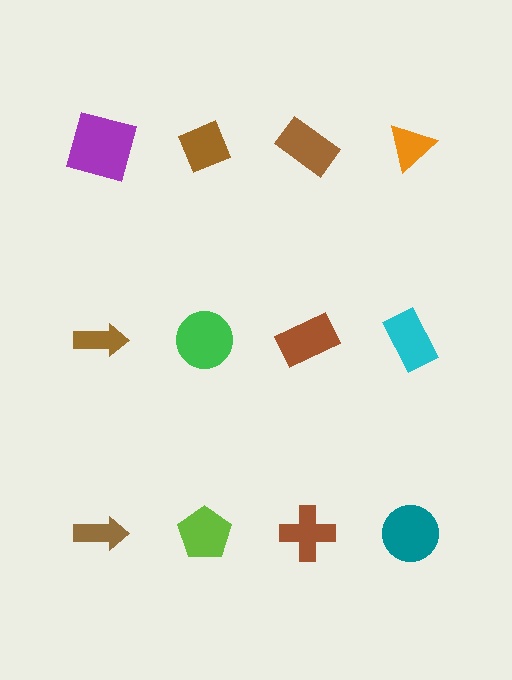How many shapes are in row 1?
4 shapes.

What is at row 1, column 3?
A brown rectangle.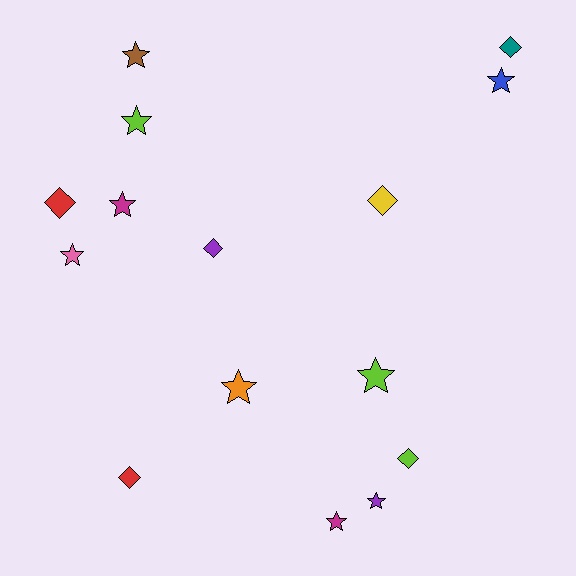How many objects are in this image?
There are 15 objects.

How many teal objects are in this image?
There is 1 teal object.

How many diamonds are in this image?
There are 6 diamonds.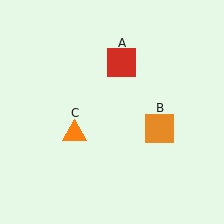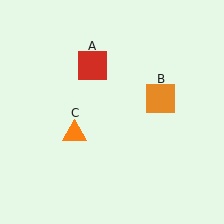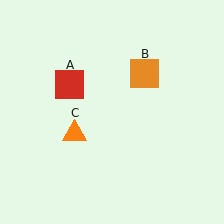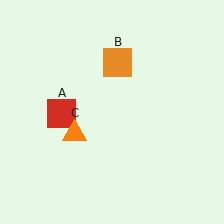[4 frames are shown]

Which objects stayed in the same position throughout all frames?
Orange triangle (object C) remained stationary.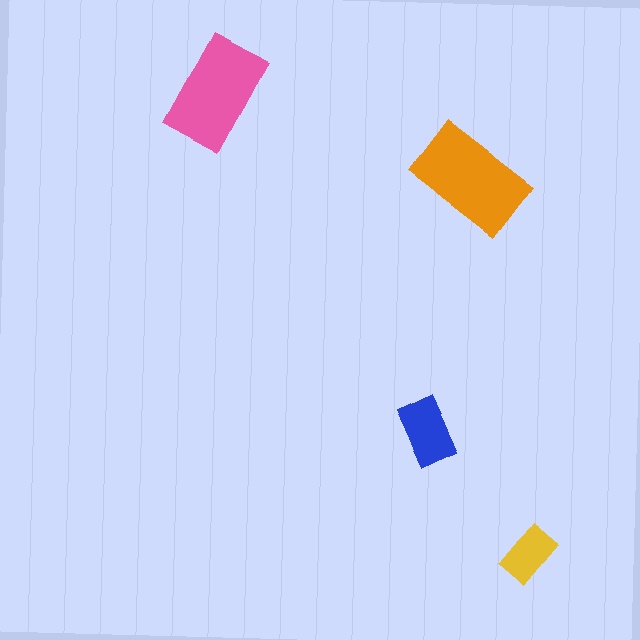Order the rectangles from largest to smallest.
the orange one, the pink one, the blue one, the yellow one.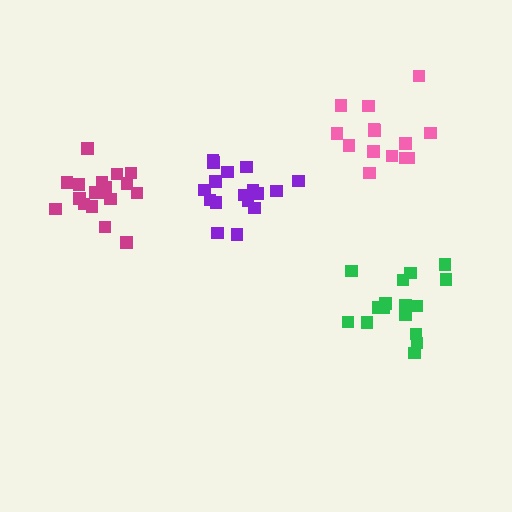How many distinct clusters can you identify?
There are 4 distinct clusters.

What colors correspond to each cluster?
The clusters are colored: magenta, purple, green, pink.